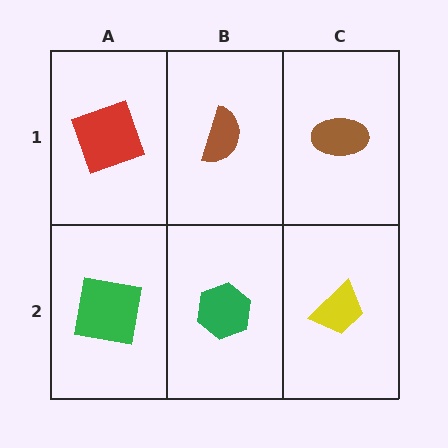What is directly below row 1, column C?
A yellow trapezoid.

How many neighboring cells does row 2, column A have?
2.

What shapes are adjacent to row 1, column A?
A green square (row 2, column A), a brown semicircle (row 1, column B).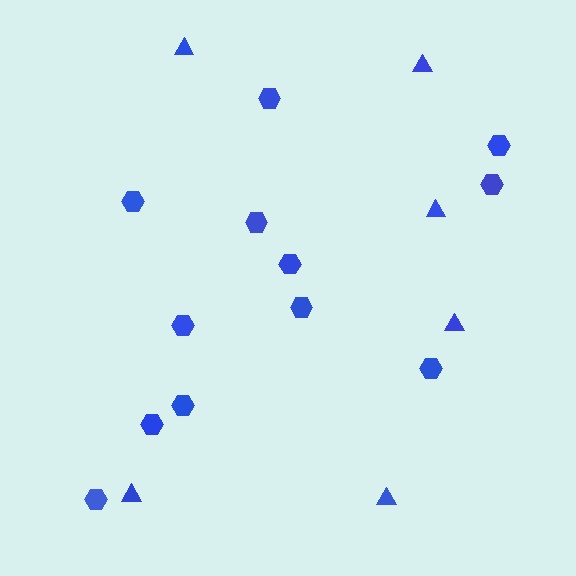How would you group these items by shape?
There are 2 groups: one group of triangles (6) and one group of hexagons (12).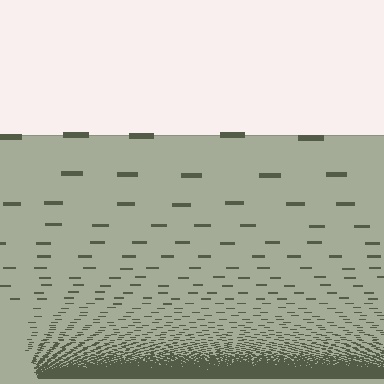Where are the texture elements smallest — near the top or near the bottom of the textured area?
Near the bottom.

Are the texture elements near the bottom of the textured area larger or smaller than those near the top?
Smaller. The gradient is inverted — elements near the bottom are smaller and denser.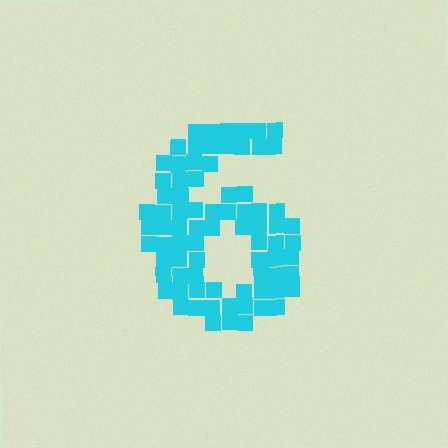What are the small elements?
The small elements are squares.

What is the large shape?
The large shape is the digit 6.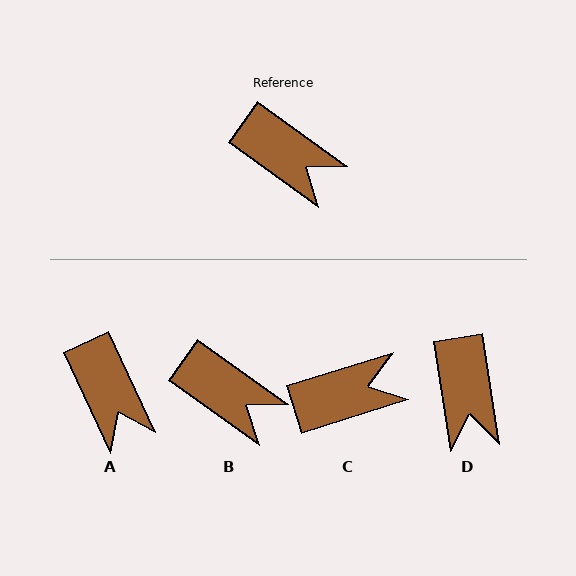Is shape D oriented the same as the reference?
No, it is off by about 46 degrees.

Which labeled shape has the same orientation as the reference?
B.